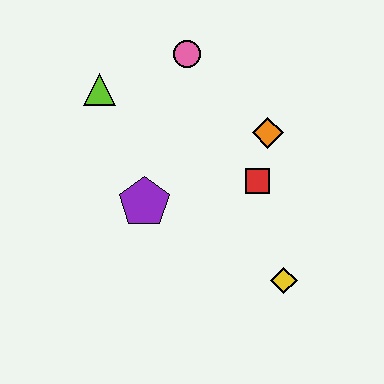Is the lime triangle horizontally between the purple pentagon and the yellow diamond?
No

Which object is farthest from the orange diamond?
The lime triangle is farthest from the orange diamond.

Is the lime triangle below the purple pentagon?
No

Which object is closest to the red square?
The orange diamond is closest to the red square.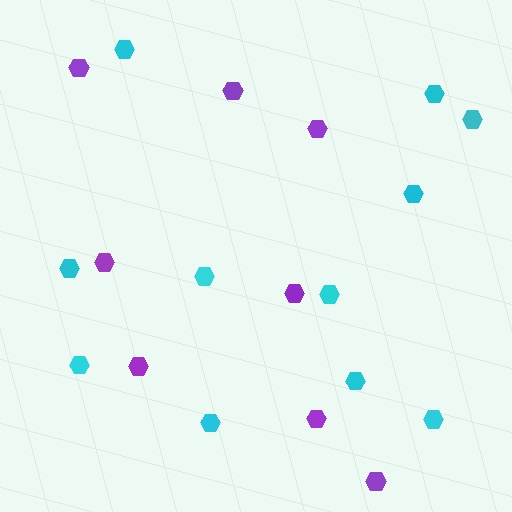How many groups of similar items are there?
There are 2 groups: one group of cyan hexagons (11) and one group of purple hexagons (8).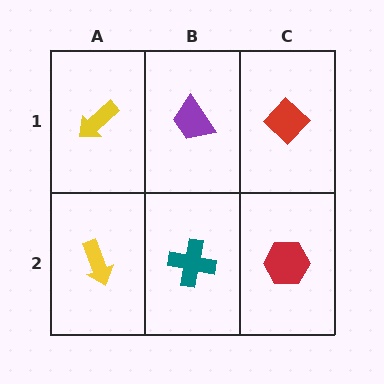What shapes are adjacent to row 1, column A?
A yellow arrow (row 2, column A), a purple trapezoid (row 1, column B).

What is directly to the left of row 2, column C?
A teal cross.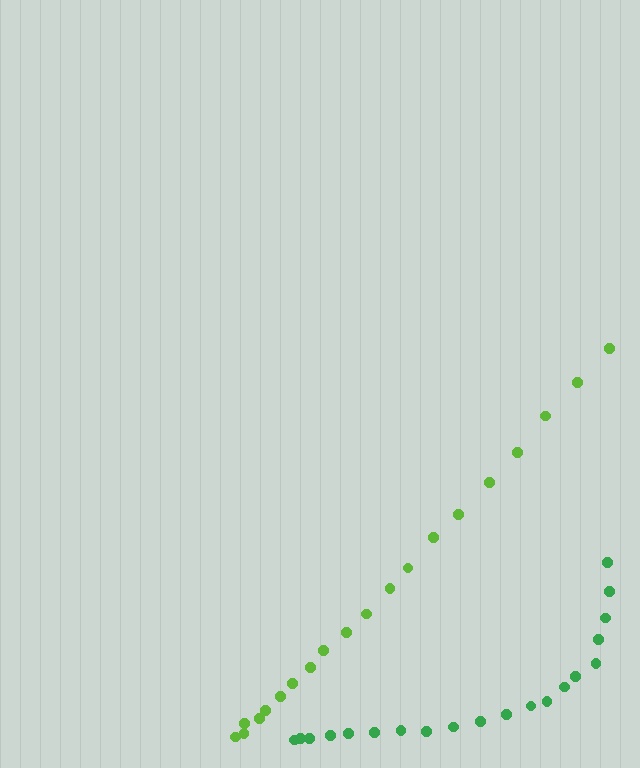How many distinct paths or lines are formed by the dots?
There are 2 distinct paths.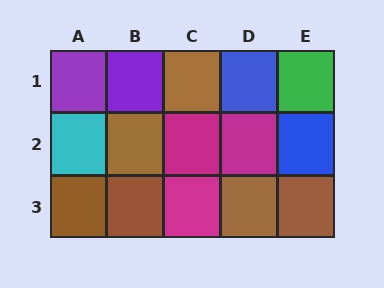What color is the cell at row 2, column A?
Cyan.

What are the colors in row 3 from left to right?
Brown, brown, magenta, brown, brown.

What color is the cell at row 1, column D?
Blue.